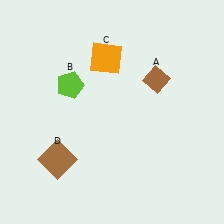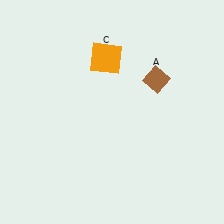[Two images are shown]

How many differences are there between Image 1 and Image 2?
There are 2 differences between the two images.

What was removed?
The brown square (D), the lime pentagon (B) were removed in Image 2.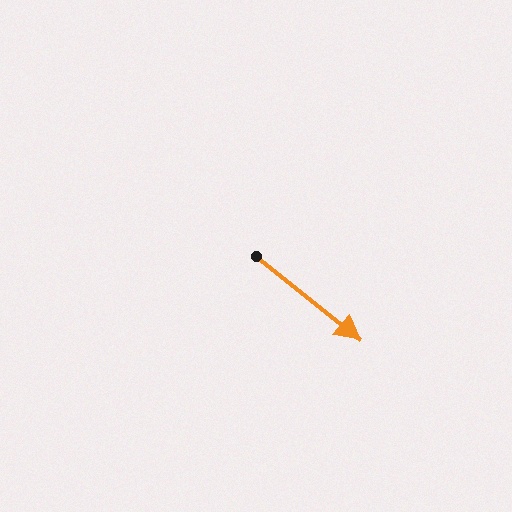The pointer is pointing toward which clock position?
Roughly 4 o'clock.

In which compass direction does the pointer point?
Southeast.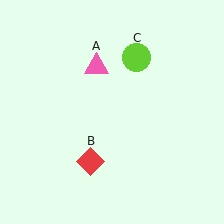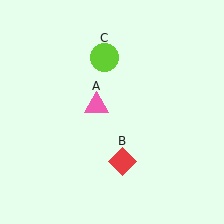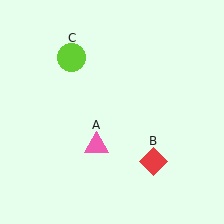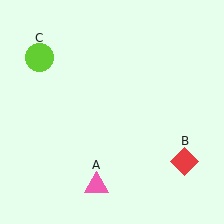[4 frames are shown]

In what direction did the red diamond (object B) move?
The red diamond (object B) moved right.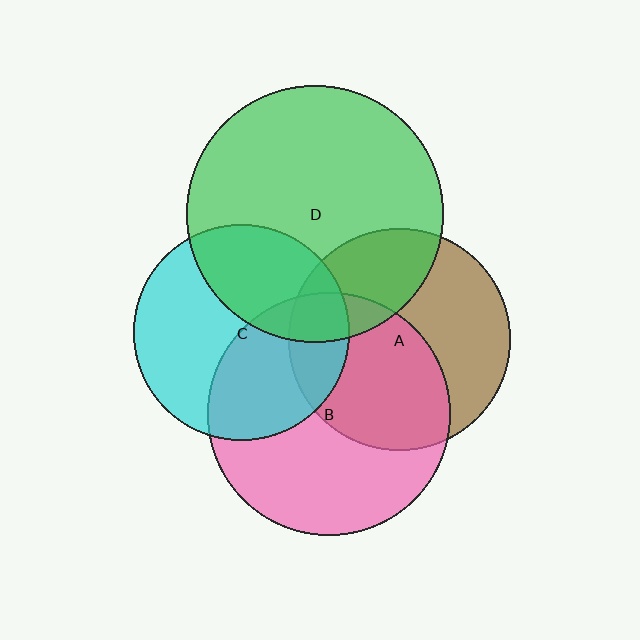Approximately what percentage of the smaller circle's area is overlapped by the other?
Approximately 30%.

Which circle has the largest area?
Circle D (green).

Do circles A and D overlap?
Yes.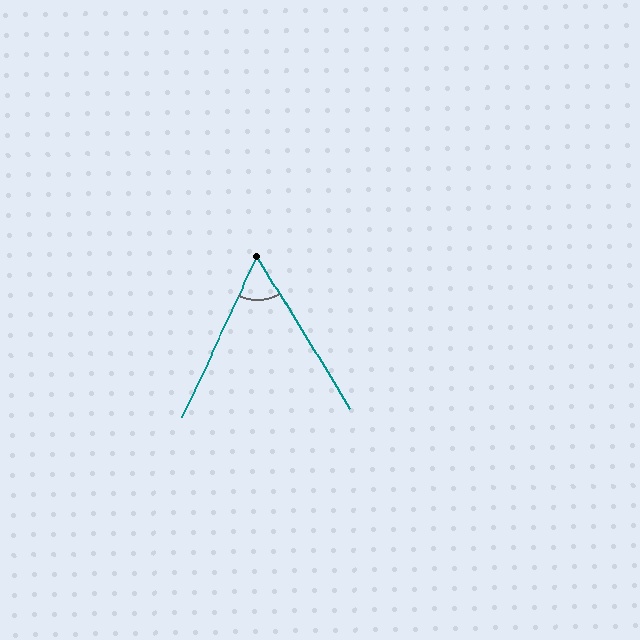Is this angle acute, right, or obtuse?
It is acute.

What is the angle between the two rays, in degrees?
Approximately 57 degrees.